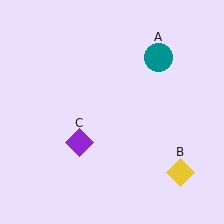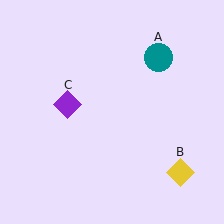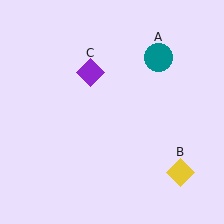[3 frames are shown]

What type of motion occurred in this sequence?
The purple diamond (object C) rotated clockwise around the center of the scene.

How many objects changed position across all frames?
1 object changed position: purple diamond (object C).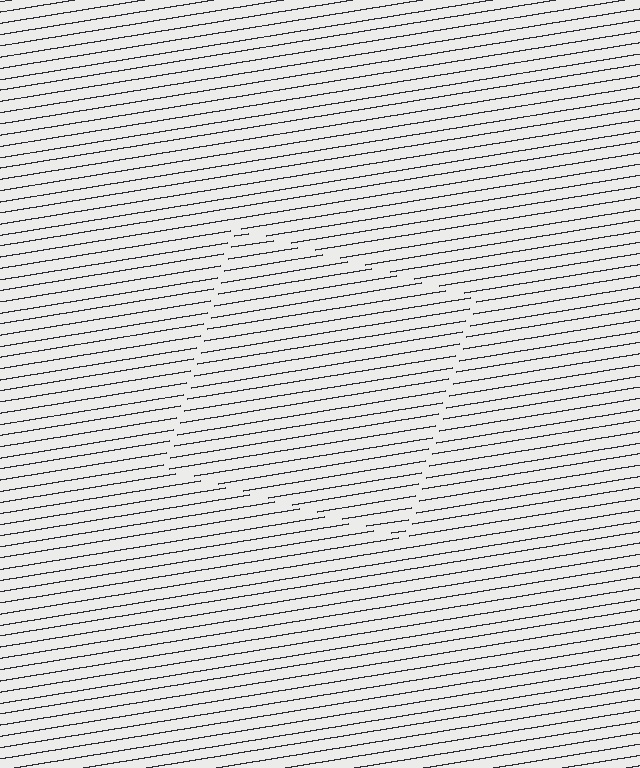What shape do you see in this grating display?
An illusory square. The interior of the shape contains the same grating, shifted by half a period — the contour is defined by the phase discontinuity where line-ends from the inner and outer gratings abut.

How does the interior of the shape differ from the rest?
The interior of the shape contains the same grating, shifted by half a period — the contour is defined by the phase discontinuity where line-ends from the inner and outer gratings abut.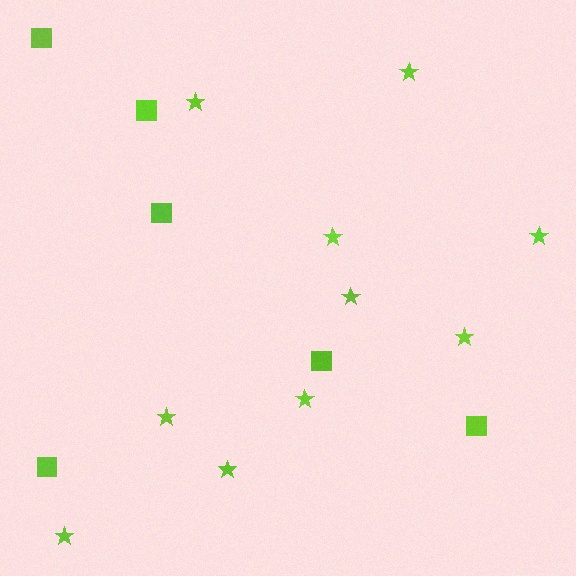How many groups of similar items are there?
There are 2 groups: one group of stars (10) and one group of squares (6).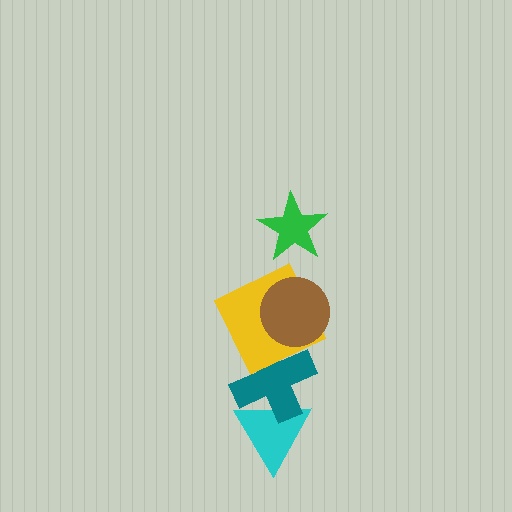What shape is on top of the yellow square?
The brown circle is on top of the yellow square.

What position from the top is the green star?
The green star is 1st from the top.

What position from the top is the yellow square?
The yellow square is 3rd from the top.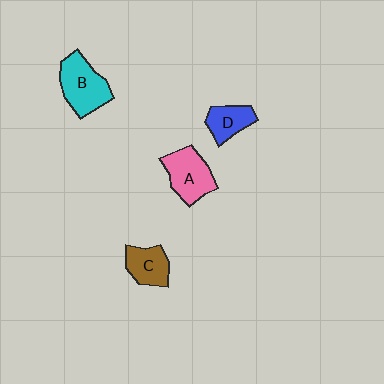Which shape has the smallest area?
Shape D (blue).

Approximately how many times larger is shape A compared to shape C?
Approximately 1.3 times.